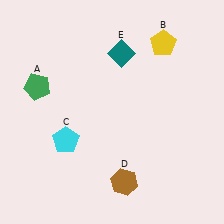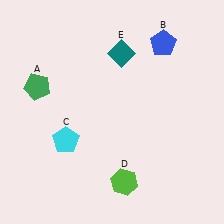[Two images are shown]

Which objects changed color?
B changed from yellow to blue. D changed from brown to lime.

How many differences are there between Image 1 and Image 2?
There are 2 differences between the two images.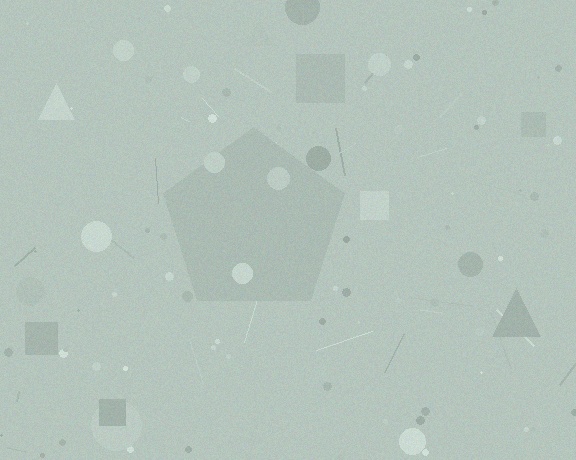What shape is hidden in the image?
A pentagon is hidden in the image.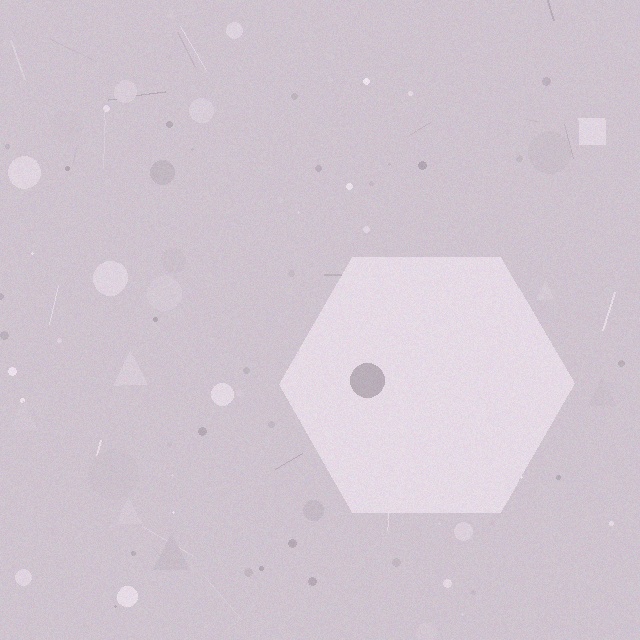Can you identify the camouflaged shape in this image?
The camouflaged shape is a hexagon.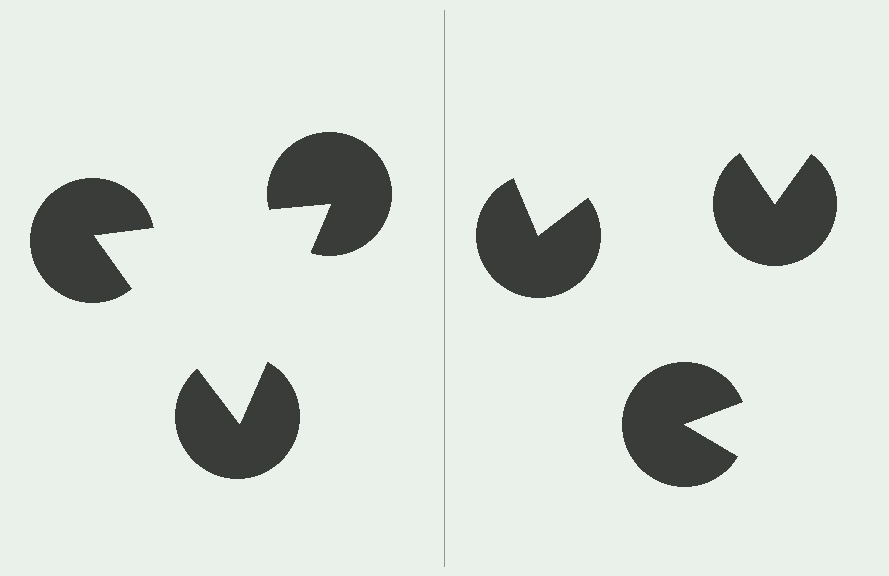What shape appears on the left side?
An illusory triangle.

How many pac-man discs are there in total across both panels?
6 — 3 on each side.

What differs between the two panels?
The pac-man discs are positioned identically on both sides; only the wedge orientations differ. On the left they align to a triangle; on the right they are misaligned.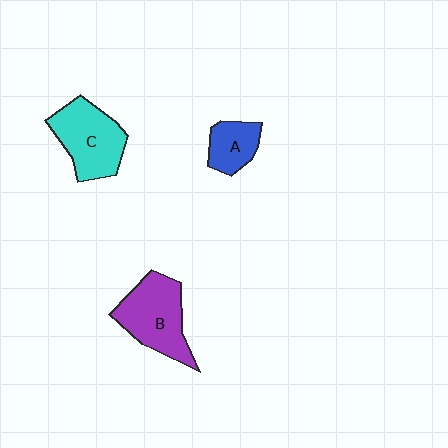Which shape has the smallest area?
Shape A (blue).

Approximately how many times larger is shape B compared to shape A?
Approximately 2.0 times.